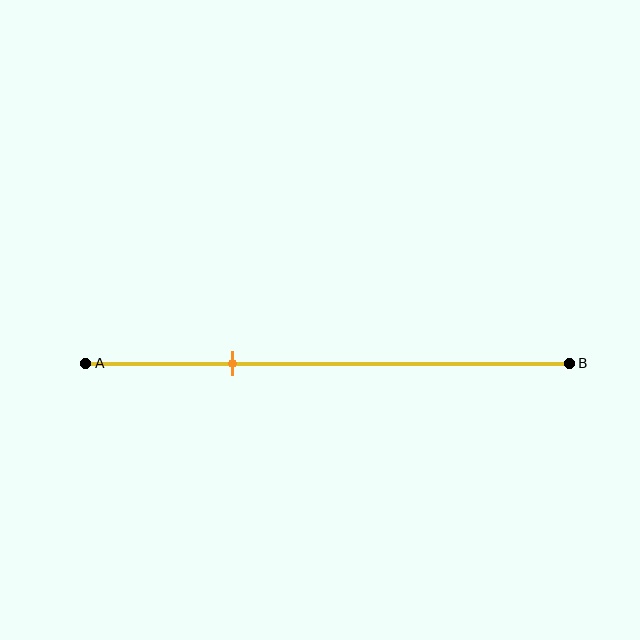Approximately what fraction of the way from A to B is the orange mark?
The orange mark is approximately 30% of the way from A to B.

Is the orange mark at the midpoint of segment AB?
No, the mark is at about 30% from A, not at the 50% midpoint.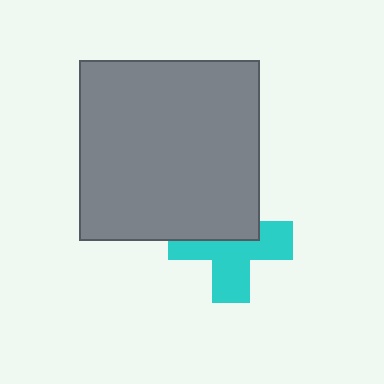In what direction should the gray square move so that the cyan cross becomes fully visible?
The gray square should move up. That is the shortest direction to clear the overlap and leave the cyan cross fully visible.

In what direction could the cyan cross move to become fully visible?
The cyan cross could move down. That would shift it out from behind the gray square entirely.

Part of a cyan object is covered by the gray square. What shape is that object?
It is a cross.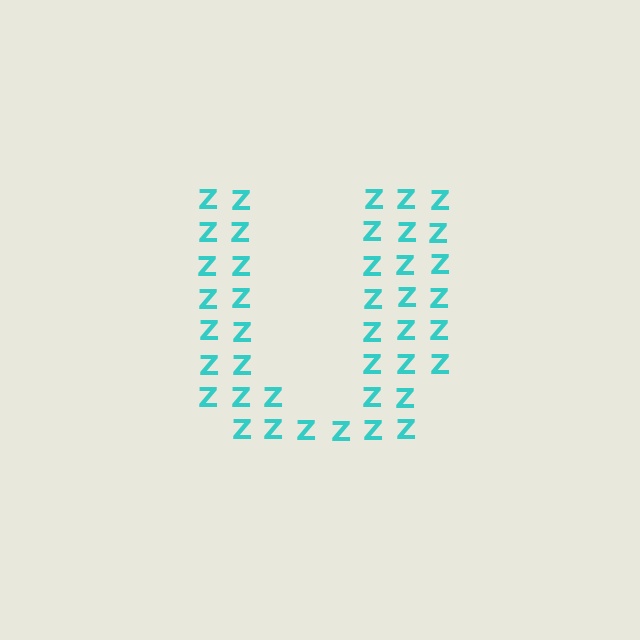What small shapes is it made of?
It is made of small letter Z's.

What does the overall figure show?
The overall figure shows the letter U.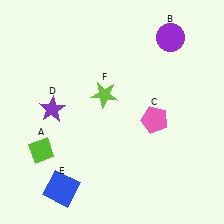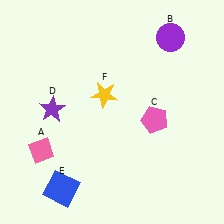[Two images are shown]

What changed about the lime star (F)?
In Image 1, F is lime. In Image 2, it changed to yellow.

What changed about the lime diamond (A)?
In Image 1, A is lime. In Image 2, it changed to pink.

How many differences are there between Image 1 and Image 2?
There are 2 differences between the two images.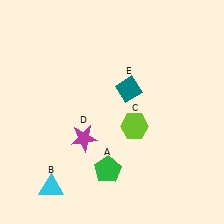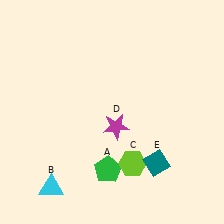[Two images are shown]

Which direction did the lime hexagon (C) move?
The lime hexagon (C) moved down.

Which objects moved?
The objects that moved are: the lime hexagon (C), the magenta star (D), the teal diamond (E).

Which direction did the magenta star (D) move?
The magenta star (D) moved right.